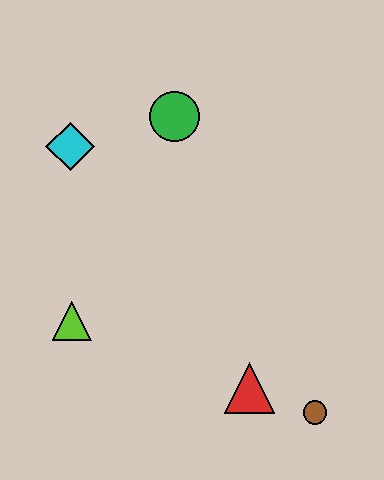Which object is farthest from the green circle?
The brown circle is farthest from the green circle.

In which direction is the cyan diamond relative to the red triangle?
The cyan diamond is above the red triangle.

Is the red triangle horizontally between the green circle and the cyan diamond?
No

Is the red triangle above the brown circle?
Yes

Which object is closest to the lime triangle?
The cyan diamond is closest to the lime triangle.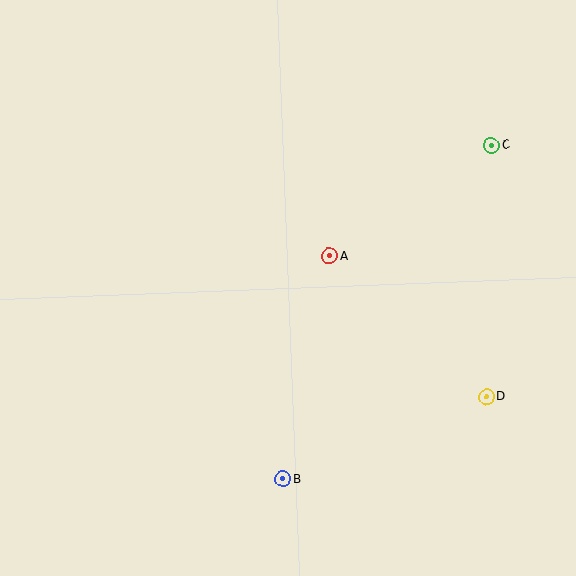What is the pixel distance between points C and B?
The distance between C and B is 393 pixels.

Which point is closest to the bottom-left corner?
Point B is closest to the bottom-left corner.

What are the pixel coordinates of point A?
Point A is at (329, 256).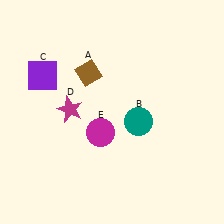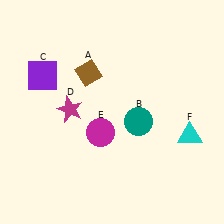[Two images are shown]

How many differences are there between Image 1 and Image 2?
There is 1 difference between the two images.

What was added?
A cyan triangle (F) was added in Image 2.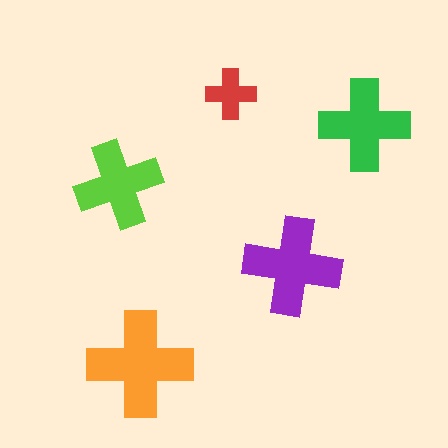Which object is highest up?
The red cross is topmost.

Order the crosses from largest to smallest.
the orange one, the purple one, the green one, the lime one, the red one.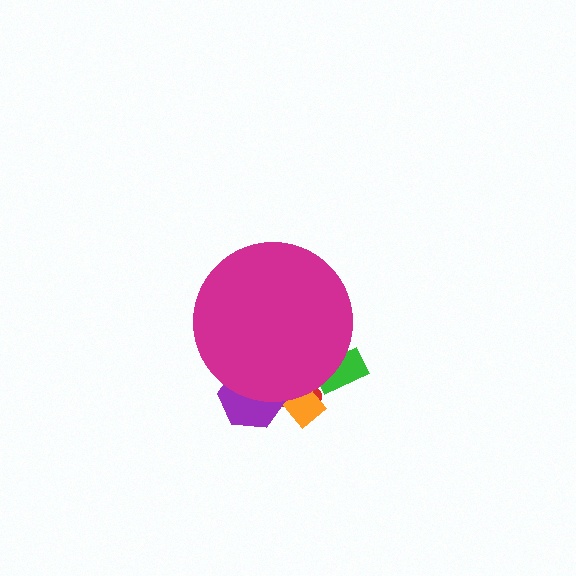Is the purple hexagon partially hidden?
Yes, the purple hexagon is partially hidden behind the magenta circle.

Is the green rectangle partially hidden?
Yes, the green rectangle is partially hidden behind the magenta circle.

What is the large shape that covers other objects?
A magenta circle.